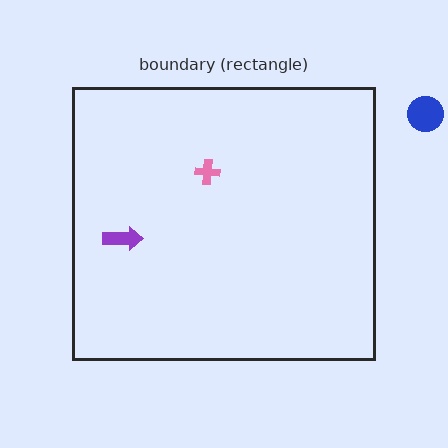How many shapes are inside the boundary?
2 inside, 1 outside.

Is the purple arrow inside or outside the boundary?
Inside.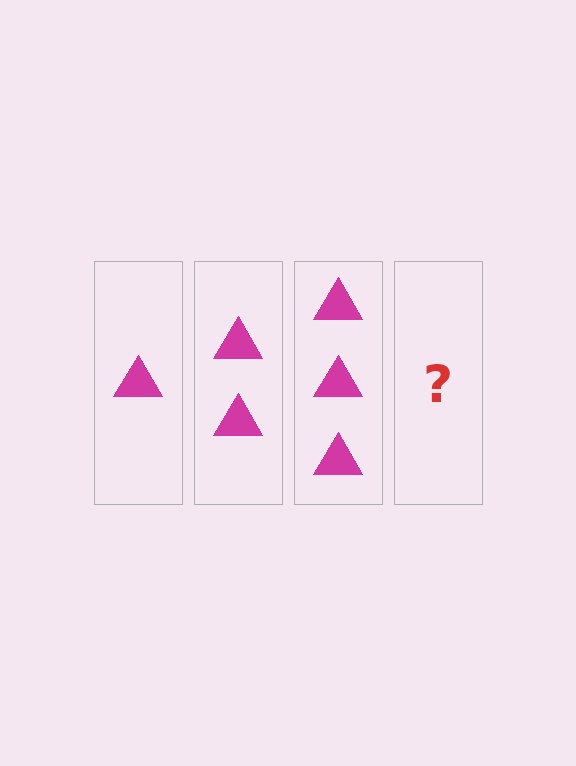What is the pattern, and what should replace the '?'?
The pattern is that each step adds one more triangle. The '?' should be 4 triangles.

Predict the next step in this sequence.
The next step is 4 triangles.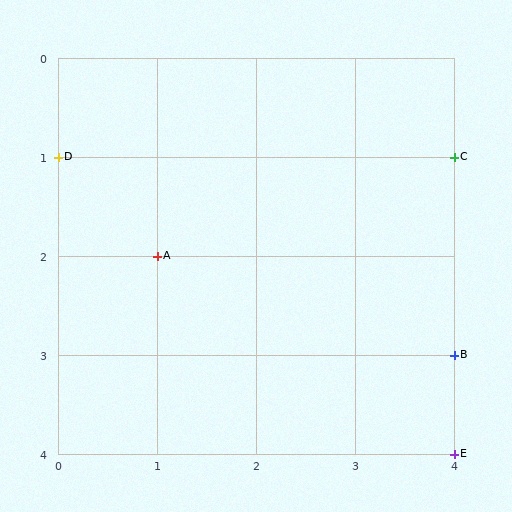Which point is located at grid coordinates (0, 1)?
Point D is at (0, 1).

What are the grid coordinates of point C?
Point C is at grid coordinates (4, 1).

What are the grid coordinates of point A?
Point A is at grid coordinates (1, 2).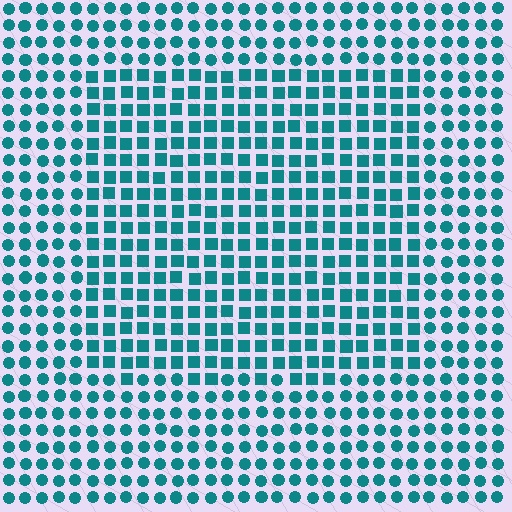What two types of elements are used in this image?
The image uses squares inside the rectangle region and circles outside it.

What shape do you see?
I see a rectangle.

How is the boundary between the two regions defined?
The boundary is defined by a change in element shape: squares inside vs. circles outside. All elements share the same color and spacing.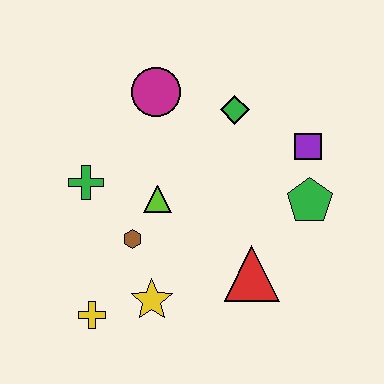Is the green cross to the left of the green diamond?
Yes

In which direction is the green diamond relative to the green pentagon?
The green diamond is above the green pentagon.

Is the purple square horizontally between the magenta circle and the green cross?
No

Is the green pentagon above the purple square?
No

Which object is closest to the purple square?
The green pentagon is closest to the purple square.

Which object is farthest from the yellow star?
The purple square is farthest from the yellow star.